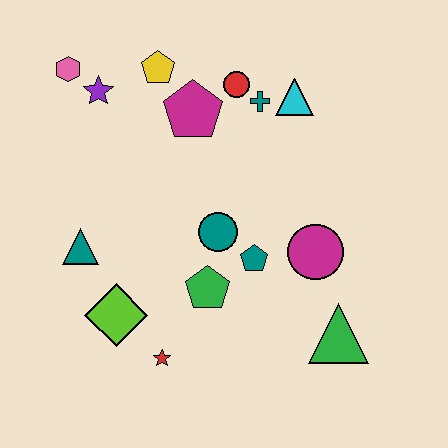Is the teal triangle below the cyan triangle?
Yes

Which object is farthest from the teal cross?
The red star is farthest from the teal cross.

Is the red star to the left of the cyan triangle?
Yes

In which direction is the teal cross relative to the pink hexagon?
The teal cross is to the right of the pink hexagon.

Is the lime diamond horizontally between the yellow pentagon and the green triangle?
No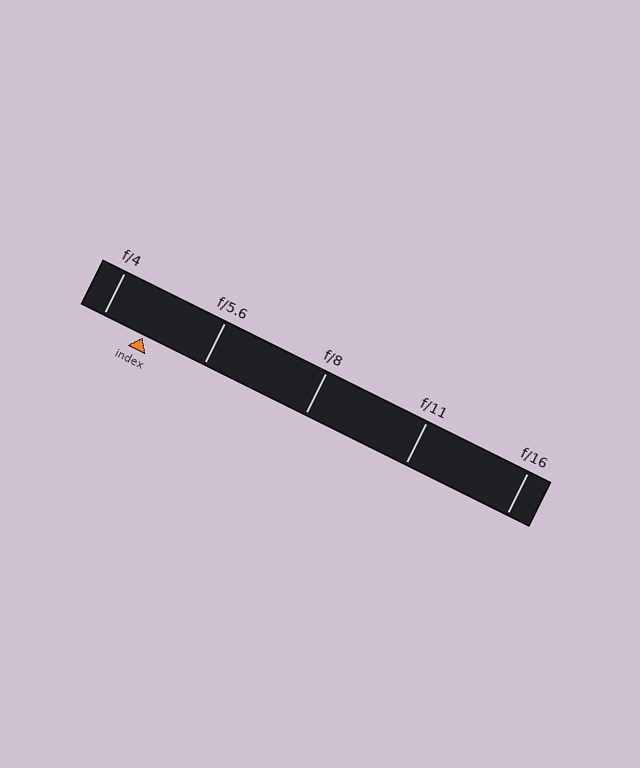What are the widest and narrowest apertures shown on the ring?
The widest aperture shown is f/4 and the narrowest is f/16.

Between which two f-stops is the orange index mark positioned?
The index mark is between f/4 and f/5.6.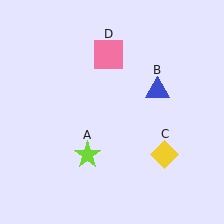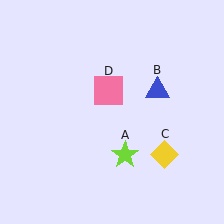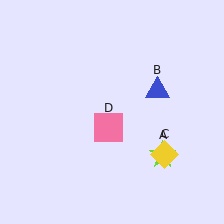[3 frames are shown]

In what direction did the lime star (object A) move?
The lime star (object A) moved right.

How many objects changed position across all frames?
2 objects changed position: lime star (object A), pink square (object D).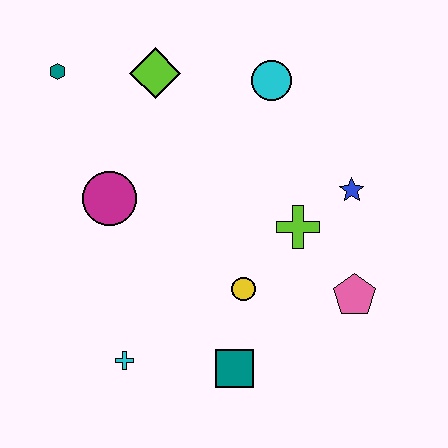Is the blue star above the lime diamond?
No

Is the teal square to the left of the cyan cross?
No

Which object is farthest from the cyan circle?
The cyan cross is farthest from the cyan circle.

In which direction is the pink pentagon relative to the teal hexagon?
The pink pentagon is to the right of the teal hexagon.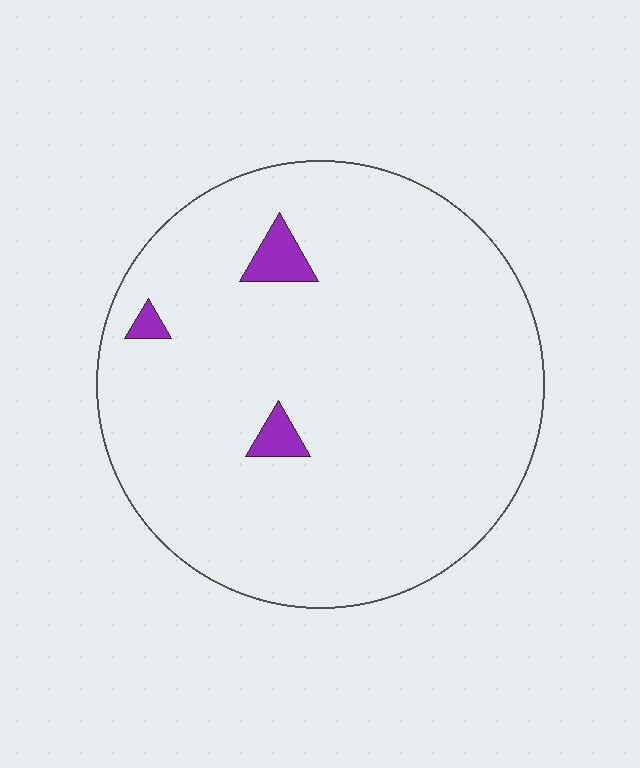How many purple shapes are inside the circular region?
3.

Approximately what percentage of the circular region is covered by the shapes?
Approximately 5%.